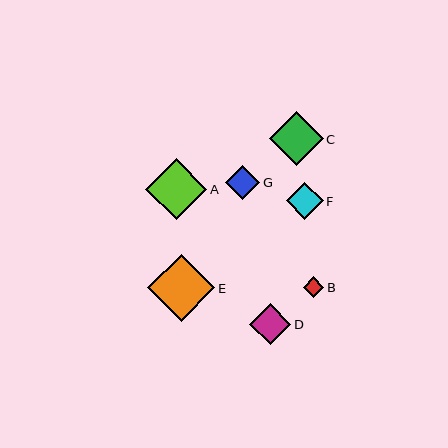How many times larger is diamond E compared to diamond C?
Diamond E is approximately 1.3 times the size of diamond C.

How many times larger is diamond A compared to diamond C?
Diamond A is approximately 1.1 times the size of diamond C.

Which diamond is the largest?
Diamond E is the largest with a size of approximately 67 pixels.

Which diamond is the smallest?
Diamond B is the smallest with a size of approximately 20 pixels.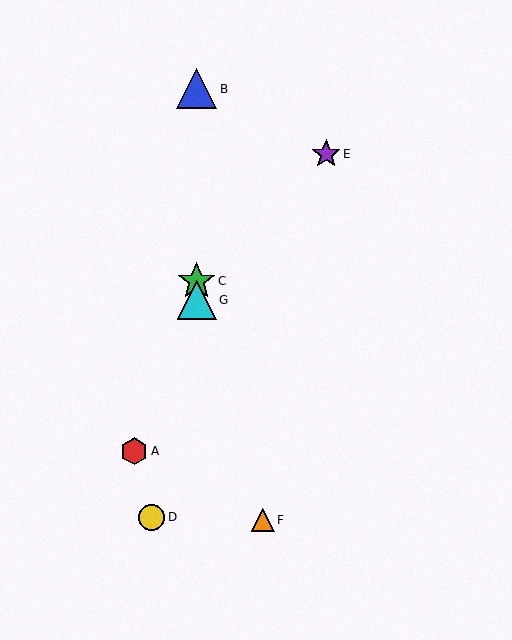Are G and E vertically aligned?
No, G is at x≈197 and E is at x≈326.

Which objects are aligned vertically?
Objects B, C, G are aligned vertically.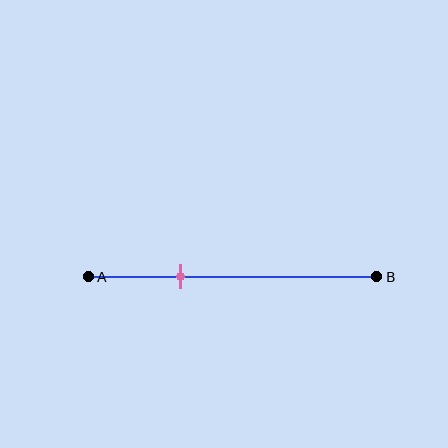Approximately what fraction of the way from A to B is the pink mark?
The pink mark is approximately 30% of the way from A to B.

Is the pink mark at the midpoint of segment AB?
No, the mark is at about 30% from A, not at the 50% midpoint.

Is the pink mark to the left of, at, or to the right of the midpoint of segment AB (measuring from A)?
The pink mark is to the left of the midpoint of segment AB.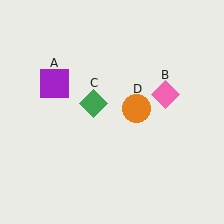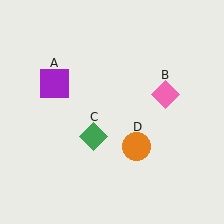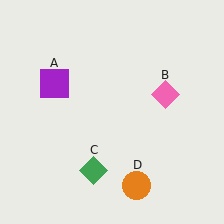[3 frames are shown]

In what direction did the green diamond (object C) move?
The green diamond (object C) moved down.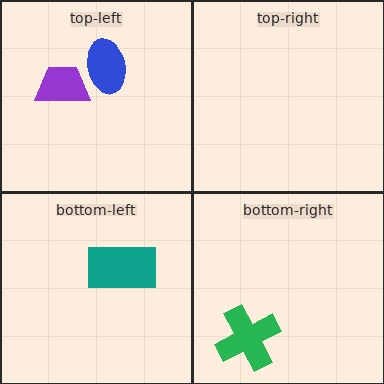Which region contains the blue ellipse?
The top-left region.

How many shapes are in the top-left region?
2.